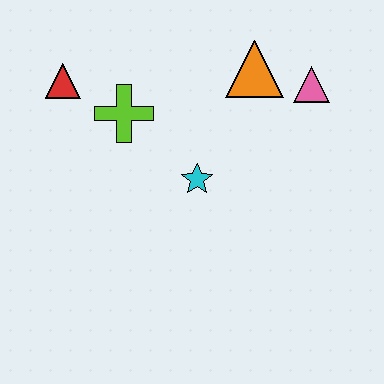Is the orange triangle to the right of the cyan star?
Yes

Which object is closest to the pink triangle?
The orange triangle is closest to the pink triangle.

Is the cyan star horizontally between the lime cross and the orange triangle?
Yes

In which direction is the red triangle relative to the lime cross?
The red triangle is to the left of the lime cross.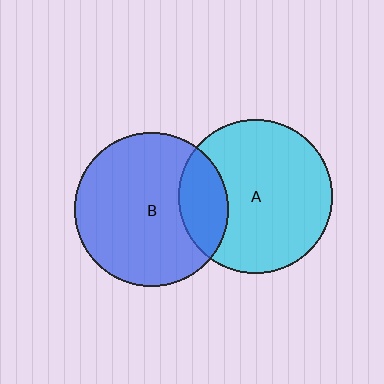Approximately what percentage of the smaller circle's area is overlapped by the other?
Approximately 20%.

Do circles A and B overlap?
Yes.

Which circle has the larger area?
Circle B (blue).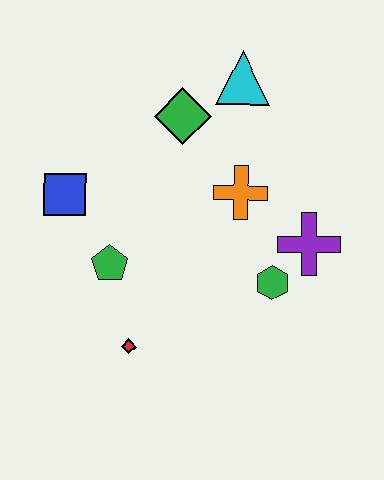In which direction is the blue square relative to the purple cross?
The blue square is to the left of the purple cross.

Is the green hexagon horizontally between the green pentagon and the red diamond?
No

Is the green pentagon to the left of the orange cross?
Yes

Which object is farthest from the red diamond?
The cyan triangle is farthest from the red diamond.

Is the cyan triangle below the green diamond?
No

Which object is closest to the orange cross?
The purple cross is closest to the orange cross.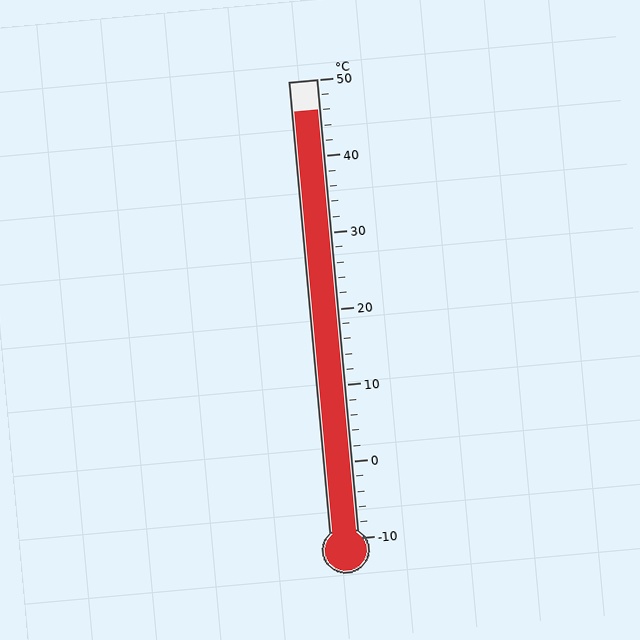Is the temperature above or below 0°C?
The temperature is above 0°C.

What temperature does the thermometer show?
The thermometer shows approximately 46°C.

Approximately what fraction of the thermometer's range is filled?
The thermometer is filled to approximately 95% of its range.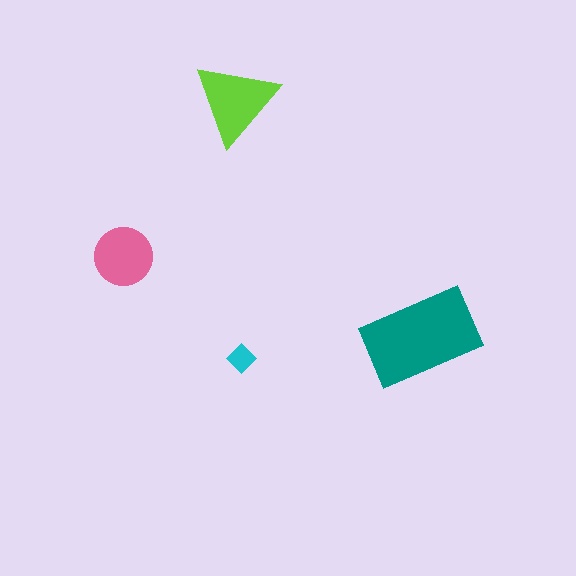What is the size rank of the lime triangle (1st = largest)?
2nd.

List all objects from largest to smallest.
The teal rectangle, the lime triangle, the pink circle, the cyan diamond.